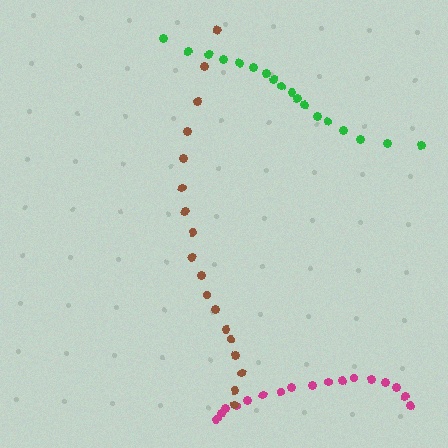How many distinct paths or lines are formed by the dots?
There are 3 distinct paths.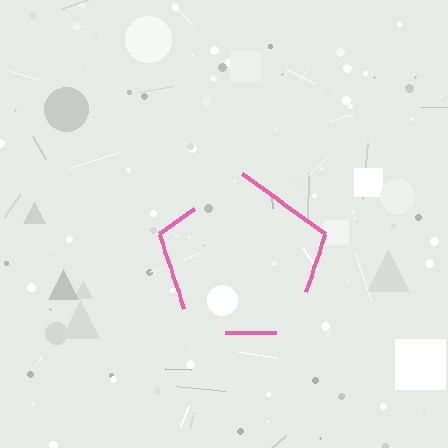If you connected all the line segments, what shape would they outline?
They would outline a pentagon.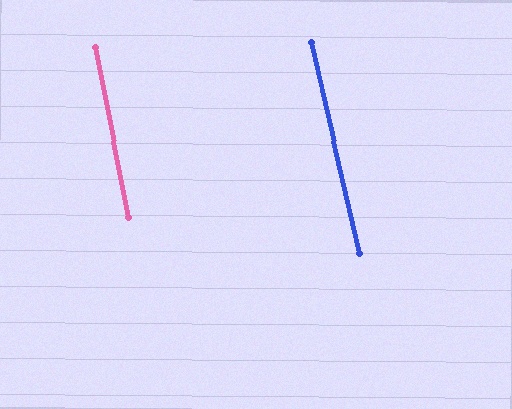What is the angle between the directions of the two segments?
Approximately 2 degrees.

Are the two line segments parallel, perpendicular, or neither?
Parallel — their directions differ by only 1.9°.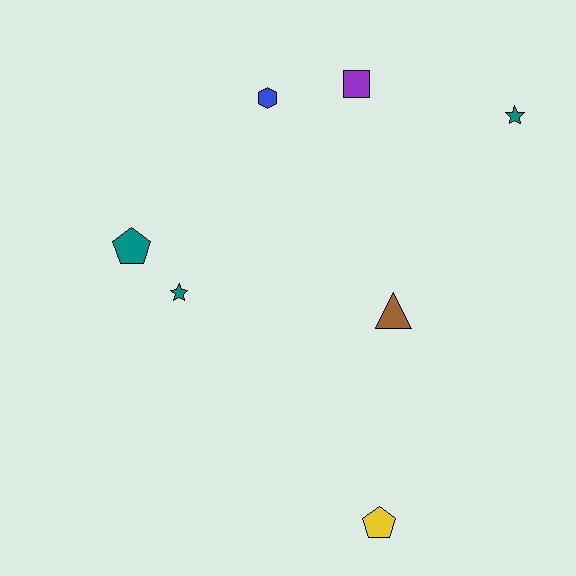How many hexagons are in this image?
There is 1 hexagon.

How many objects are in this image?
There are 7 objects.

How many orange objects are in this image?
There are no orange objects.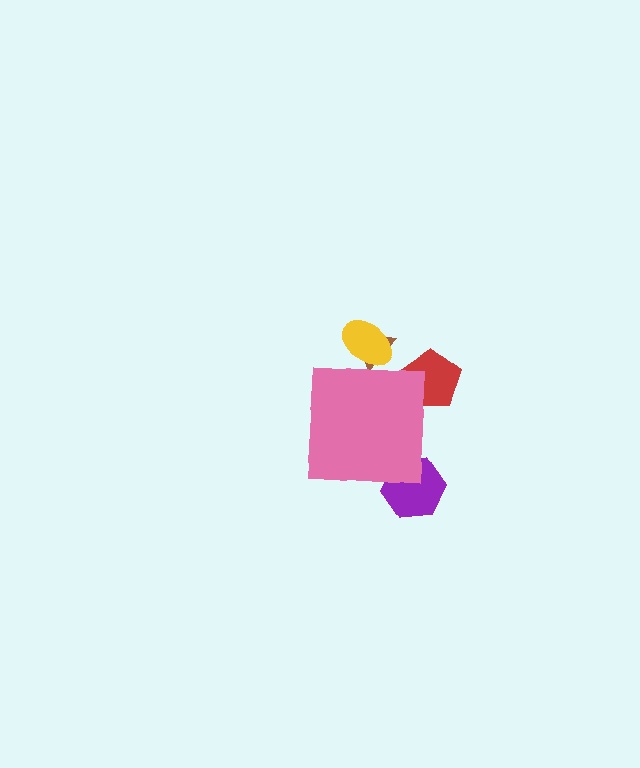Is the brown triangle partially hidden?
Yes, the brown triangle is partially hidden behind the pink square.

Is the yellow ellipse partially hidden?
Yes, the yellow ellipse is partially hidden behind the pink square.